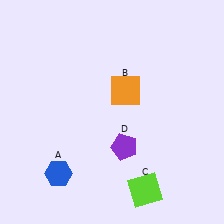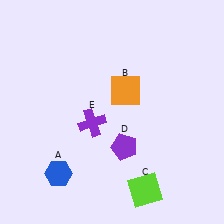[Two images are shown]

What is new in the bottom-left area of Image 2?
A purple cross (E) was added in the bottom-left area of Image 2.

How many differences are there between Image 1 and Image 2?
There is 1 difference between the two images.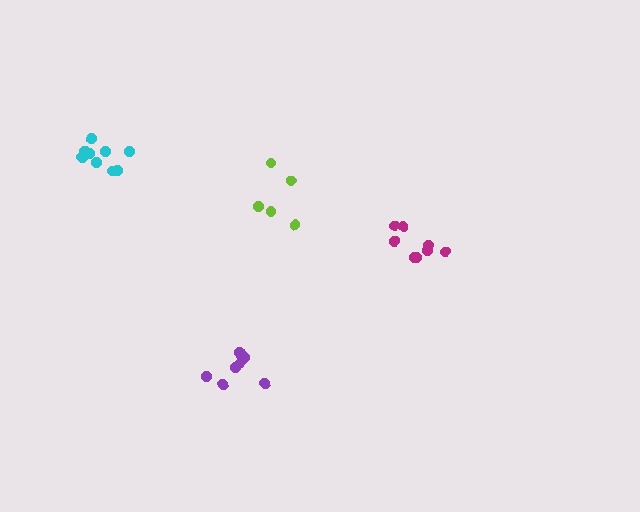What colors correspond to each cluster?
The clusters are colored: lime, cyan, magenta, purple.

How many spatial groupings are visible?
There are 4 spatial groupings.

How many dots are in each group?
Group 1: 5 dots, Group 2: 10 dots, Group 3: 8 dots, Group 4: 8 dots (31 total).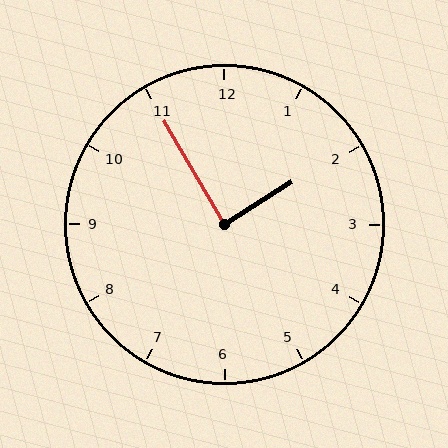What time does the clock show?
1:55.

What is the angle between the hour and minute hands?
Approximately 88 degrees.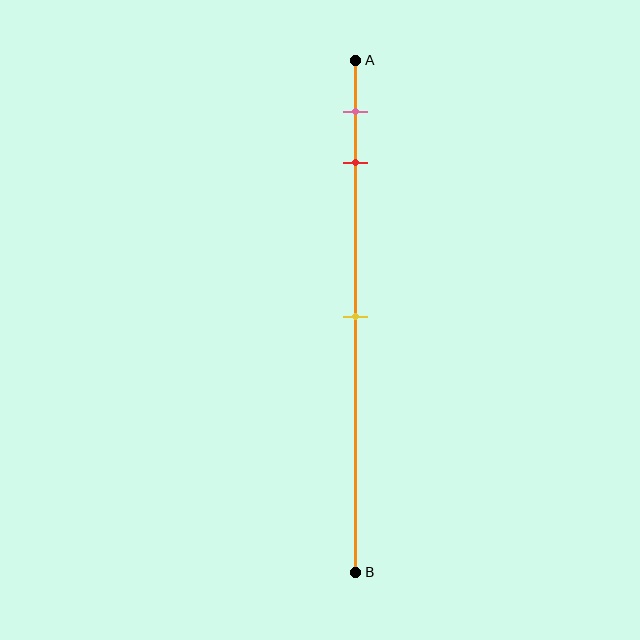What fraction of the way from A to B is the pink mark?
The pink mark is approximately 10% (0.1) of the way from A to B.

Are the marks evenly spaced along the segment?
No, the marks are not evenly spaced.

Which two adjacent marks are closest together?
The pink and red marks are the closest adjacent pair.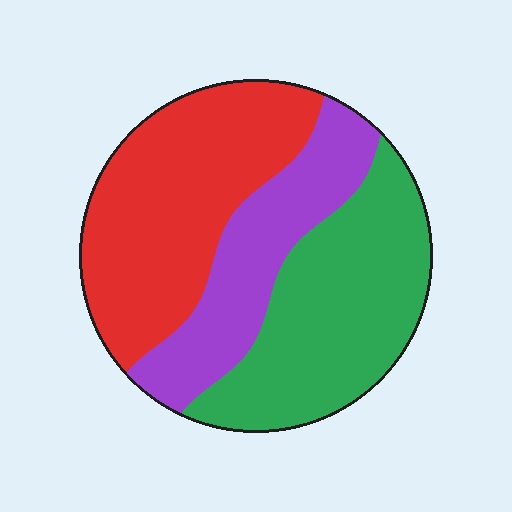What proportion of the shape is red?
Red takes up about two fifths (2/5) of the shape.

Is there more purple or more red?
Red.